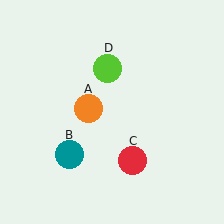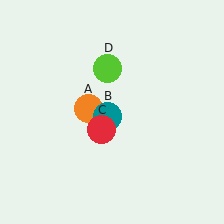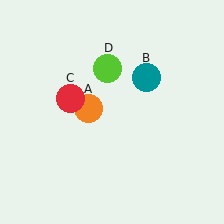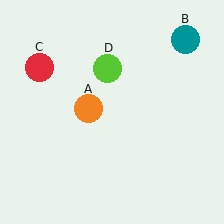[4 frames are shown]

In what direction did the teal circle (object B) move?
The teal circle (object B) moved up and to the right.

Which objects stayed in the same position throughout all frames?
Orange circle (object A) and lime circle (object D) remained stationary.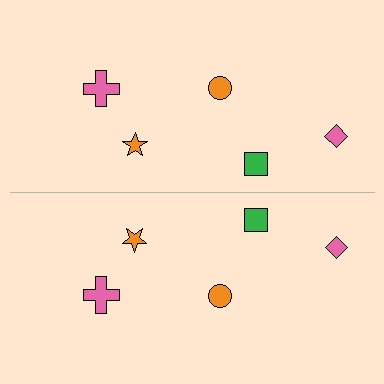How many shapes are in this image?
There are 10 shapes in this image.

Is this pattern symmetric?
Yes, this pattern has bilateral (reflection) symmetry.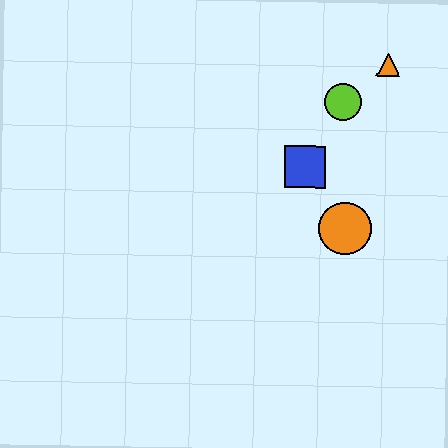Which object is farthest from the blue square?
The orange triangle is farthest from the blue square.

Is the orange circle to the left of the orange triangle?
Yes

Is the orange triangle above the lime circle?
Yes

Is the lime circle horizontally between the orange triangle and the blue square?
Yes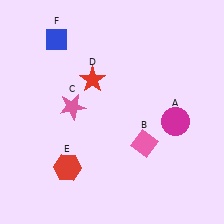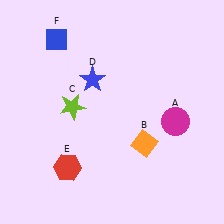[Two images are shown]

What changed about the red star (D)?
In Image 1, D is red. In Image 2, it changed to blue.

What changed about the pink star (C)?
In Image 1, C is pink. In Image 2, it changed to lime.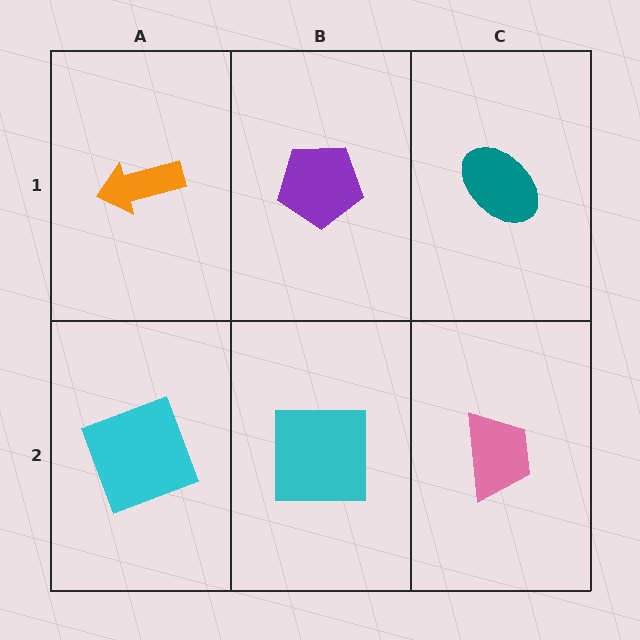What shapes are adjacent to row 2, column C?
A teal ellipse (row 1, column C), a cyan square (row 2, column B).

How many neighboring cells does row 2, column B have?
3.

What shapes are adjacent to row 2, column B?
A purple pentagon (row 1, column B), a cyan square (row 2, column A), a pink trapezoid (row 2, column C).